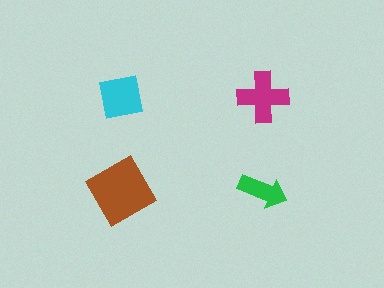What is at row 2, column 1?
A brown square.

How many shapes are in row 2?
2 shapes.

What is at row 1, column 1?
A cyan square.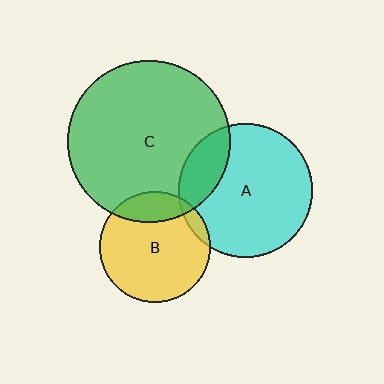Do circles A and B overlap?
Yes.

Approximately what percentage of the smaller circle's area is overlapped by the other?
Approximately 5%.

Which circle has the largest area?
Circle C (green).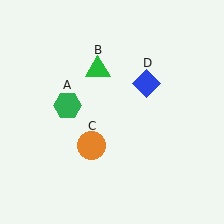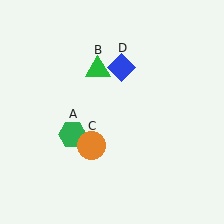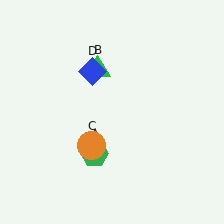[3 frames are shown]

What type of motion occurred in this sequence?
The green hexagon (object A), blue diamond (object D) rotated counterclockwise around the center of the scene.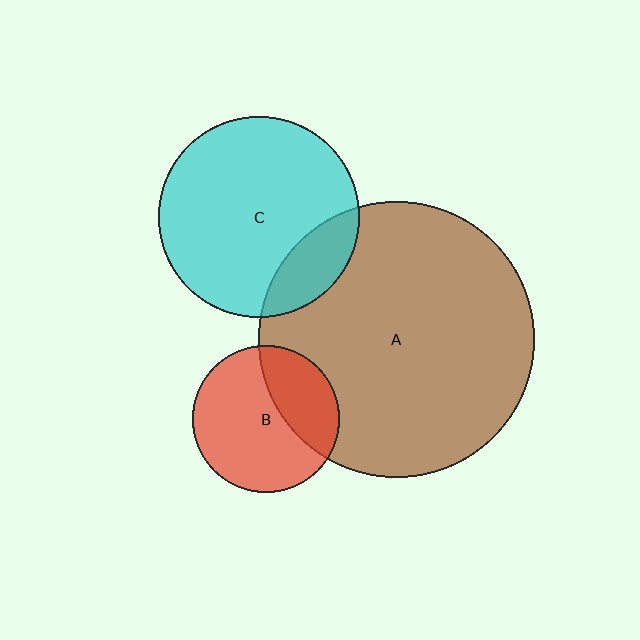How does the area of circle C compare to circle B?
Approximately 1.9 times.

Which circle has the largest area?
Circle A (brown).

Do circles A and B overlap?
Yes.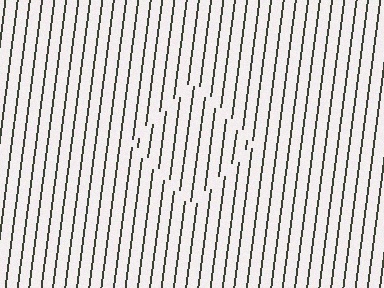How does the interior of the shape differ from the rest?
The interior of the shape contains the same grating, shifted by half a period — the contour is defined by the phase discontinuity where line-ends from the inner and outer gratings abut.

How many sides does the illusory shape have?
4 sides — the line-ends trace a square.